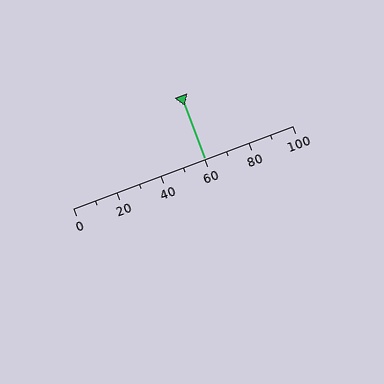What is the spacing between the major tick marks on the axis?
The major ticks are spaced 20 apart.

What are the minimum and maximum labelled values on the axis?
The axis runs from 0 to 100.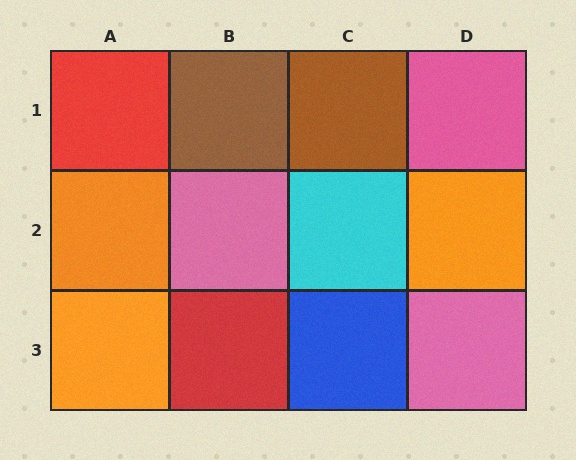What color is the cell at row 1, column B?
Brown.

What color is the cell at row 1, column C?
Brown.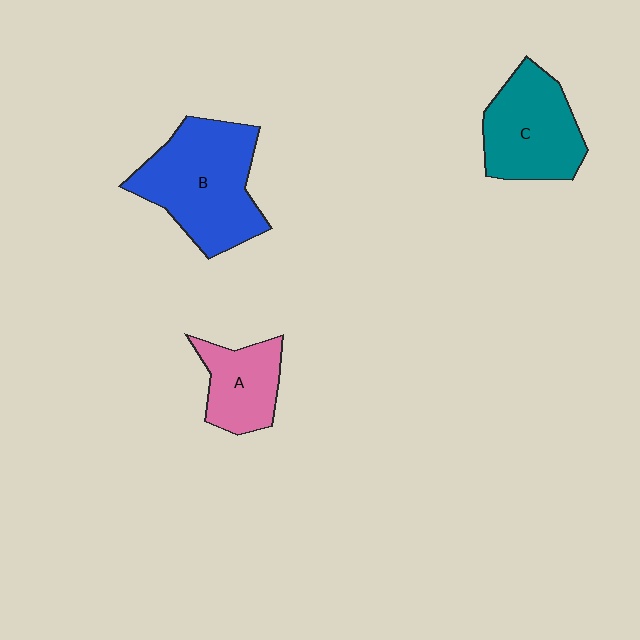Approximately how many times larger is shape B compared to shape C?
Approximately 1.3 times.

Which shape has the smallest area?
Shape A (pink).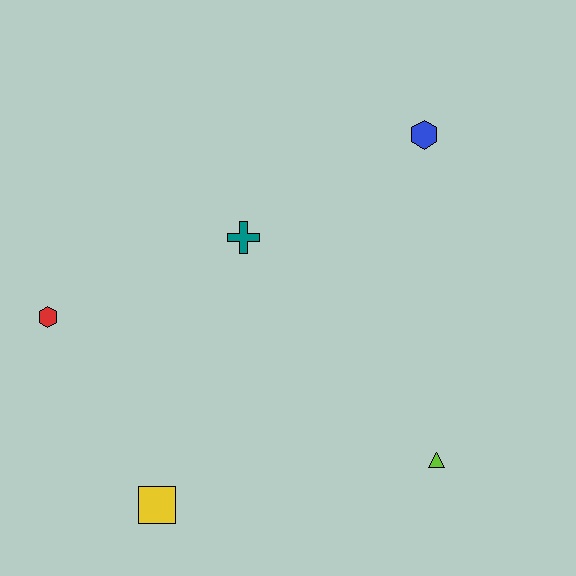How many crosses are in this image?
There is 1 cross.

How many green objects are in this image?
There are no green objects.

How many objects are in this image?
There are 5 objects.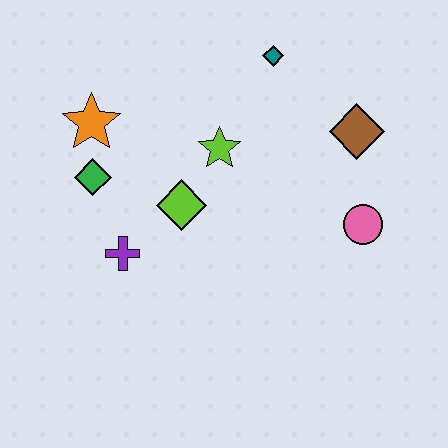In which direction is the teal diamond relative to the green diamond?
The teal diamond is to the right of the green diamond.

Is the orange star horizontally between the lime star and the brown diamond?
No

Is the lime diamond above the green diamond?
No